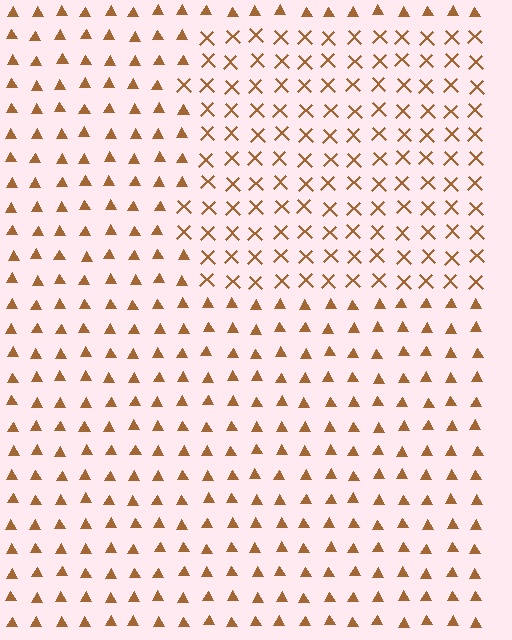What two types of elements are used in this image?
The image uses X marks inside the rectangle region and triangles outside it.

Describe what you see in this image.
The image is filled with small brown elements arranged in a uniform grid. A rectangle-shaped region contains X marks, while the surrounding area contains triangles. The boundary is defined purely by the change in element shape.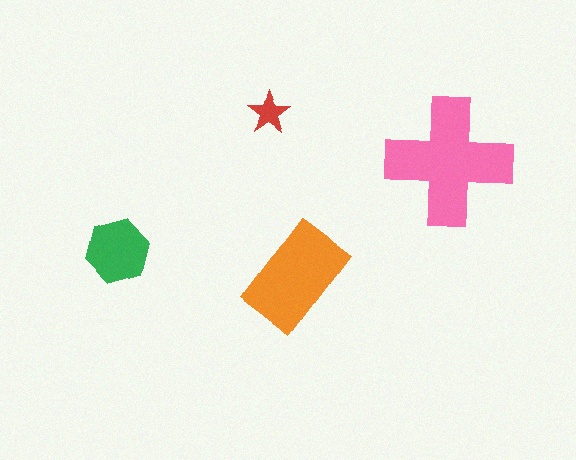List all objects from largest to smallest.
The pink cross, the orange rectangle, the green hexagon, the red star.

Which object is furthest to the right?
The pink cross is rightmost.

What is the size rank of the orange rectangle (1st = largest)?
2nd.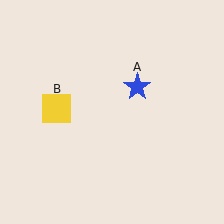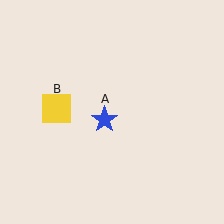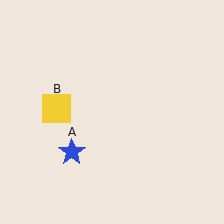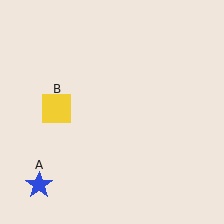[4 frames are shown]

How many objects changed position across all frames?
1 object changed position: blue star (object A).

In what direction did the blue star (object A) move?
The blue star (object A) moved down and to the left.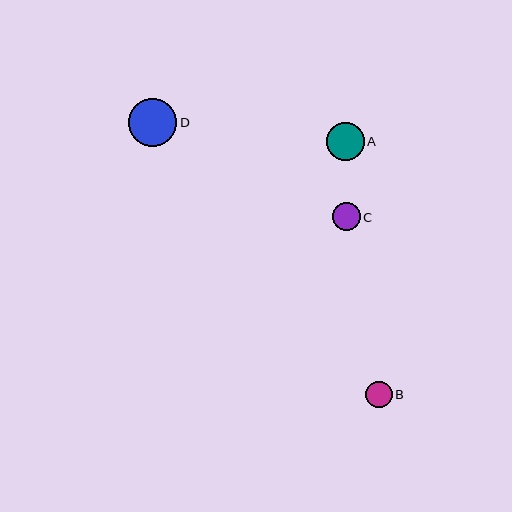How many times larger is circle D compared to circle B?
Circle D is approximately 1.8 times the size of circle B.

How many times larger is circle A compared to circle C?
Circle A is approximately 1.3 times the size of circle C.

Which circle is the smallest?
Circle B is the smallest with a size of approximately 26 pixels.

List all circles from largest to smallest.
From largest to smallest: D, A, C, B.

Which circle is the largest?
Circle D is the largest with a size of approximately 48 pixels.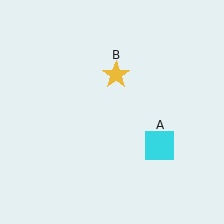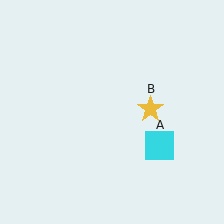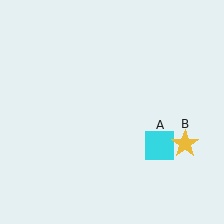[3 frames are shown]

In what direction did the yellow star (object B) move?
The yellow star (object B) moved down and to the right.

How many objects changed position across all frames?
1 object changed position: yellow star (object B).